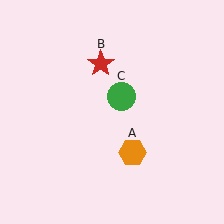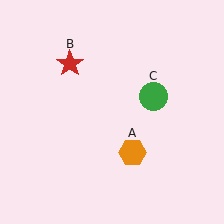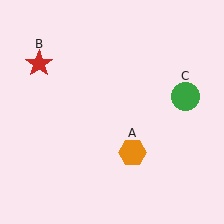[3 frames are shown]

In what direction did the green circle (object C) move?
The green circle (object C) moved right.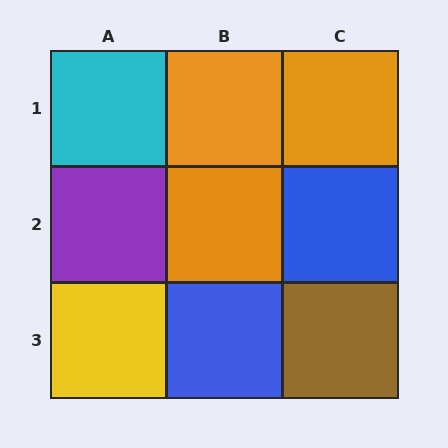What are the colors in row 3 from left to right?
Yellow, blue, brown.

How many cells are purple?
1 cell is purple.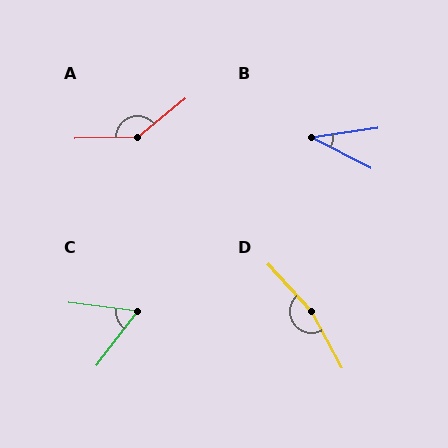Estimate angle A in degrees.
Approximately 141 degrees.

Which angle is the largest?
D, at approximately 166 degrees.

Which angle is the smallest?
B, at approximately 35 degrees.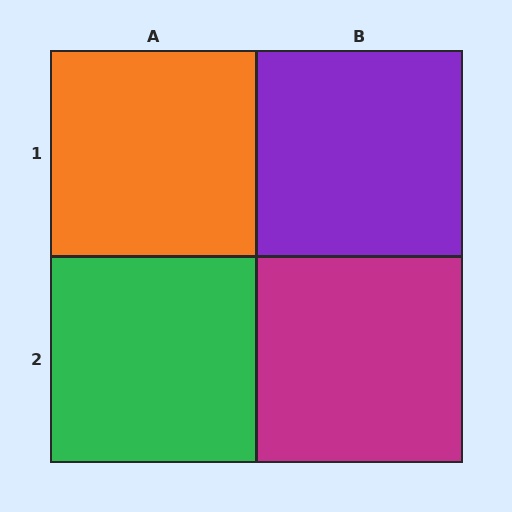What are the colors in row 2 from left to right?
Green, magenta.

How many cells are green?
1 cell is green.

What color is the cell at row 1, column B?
Purple.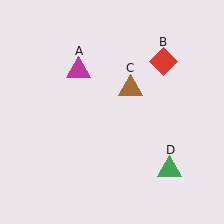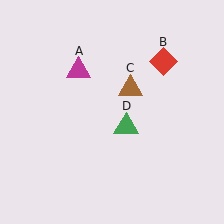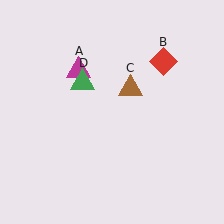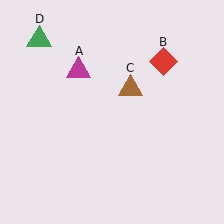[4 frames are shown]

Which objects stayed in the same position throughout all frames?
Magenta triangle (object A) and red diamond (object B) and brown triangle (object C) remained stationary.